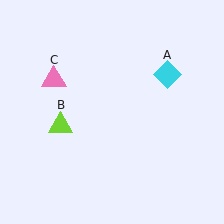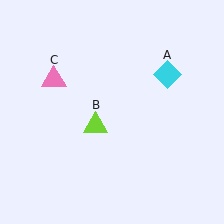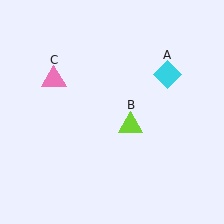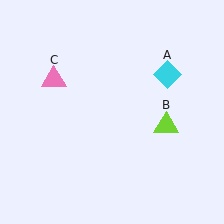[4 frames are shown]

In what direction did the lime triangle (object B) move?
The lime triangle (object B) moved right.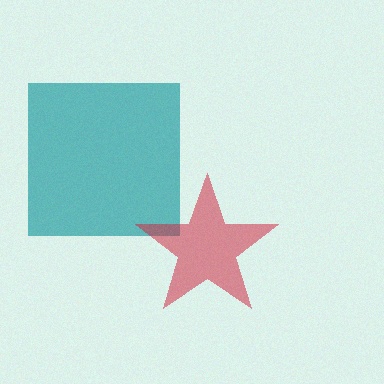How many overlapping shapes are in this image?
There are 2 overlapping shapes in the image.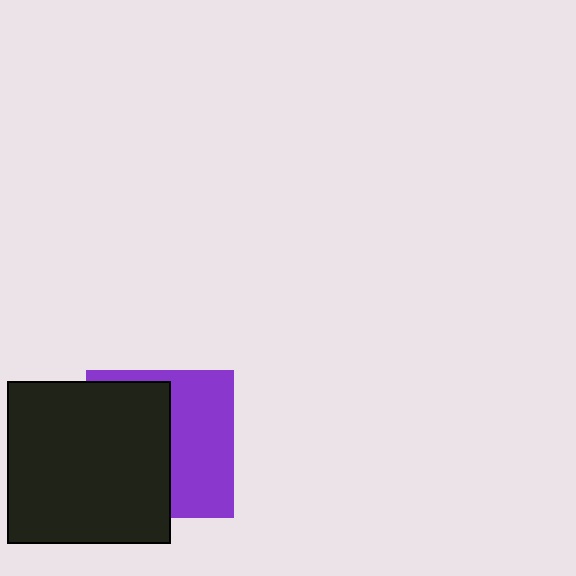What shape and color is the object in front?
The object in front is a black square.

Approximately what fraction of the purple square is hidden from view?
Roughly 53% of the purple square is hidden behind the black square.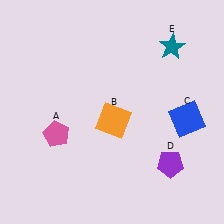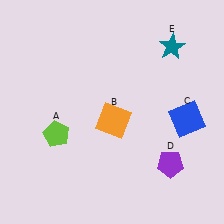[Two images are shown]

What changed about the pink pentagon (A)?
In Image 1, A is pink. In Image 2, it changed to lime.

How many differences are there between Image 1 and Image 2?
There is 1 difference between the two images.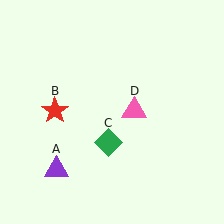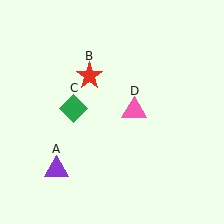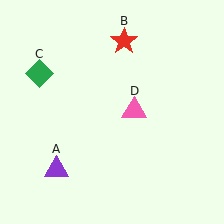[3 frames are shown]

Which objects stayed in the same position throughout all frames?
Purple triangle (object A) and pink triangle (object D) remained stationary.